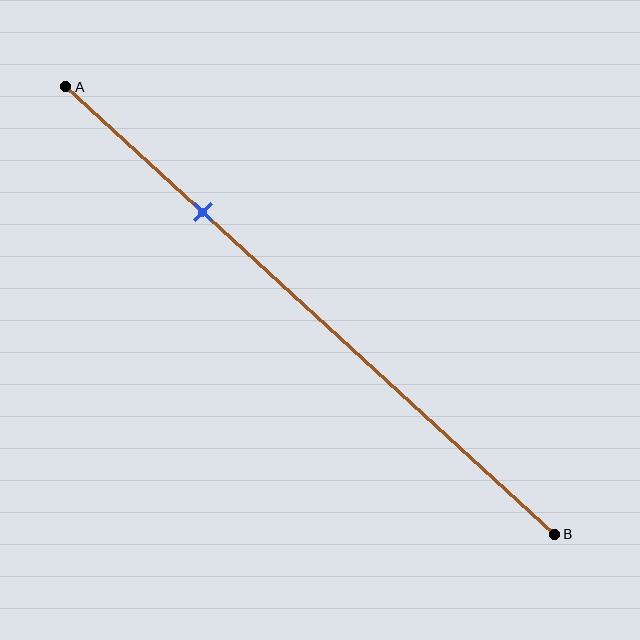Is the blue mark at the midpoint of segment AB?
No, the mark is at about 30% from A, not at the 50% midpoint.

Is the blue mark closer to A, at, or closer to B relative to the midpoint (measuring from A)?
The blue mark is closer to point A than the midpoint of segment AB.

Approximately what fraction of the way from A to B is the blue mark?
The blue mark is approximately 30% of the way from A to B.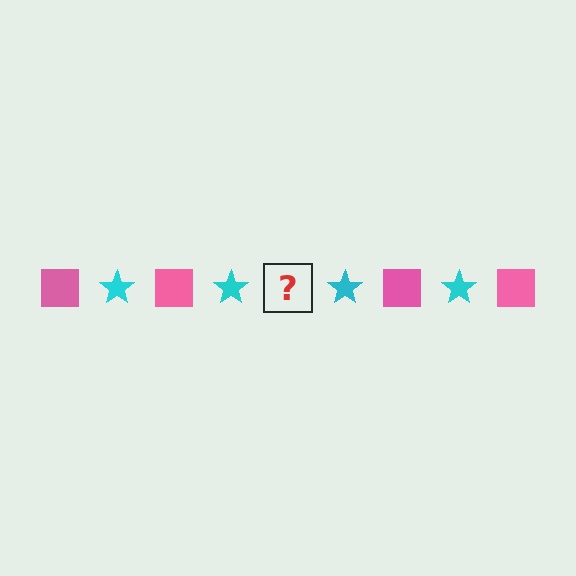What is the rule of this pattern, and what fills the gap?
The rule is that the pattern alternates between pink square and cyan star. The gap should be filled with a pink square.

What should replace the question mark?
The question mark should be replaced with a pink square.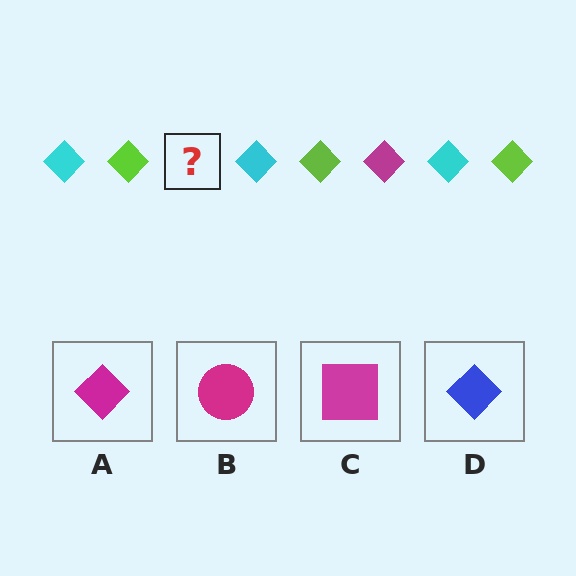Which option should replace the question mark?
Option A.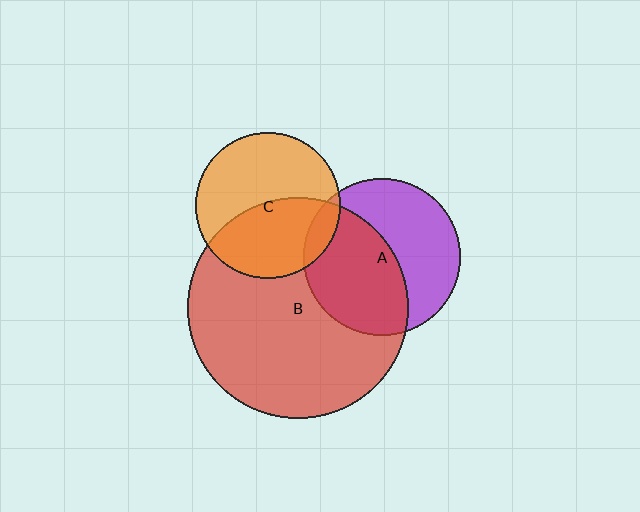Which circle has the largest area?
Circle B (red).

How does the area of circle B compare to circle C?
Approximately 2.3 times.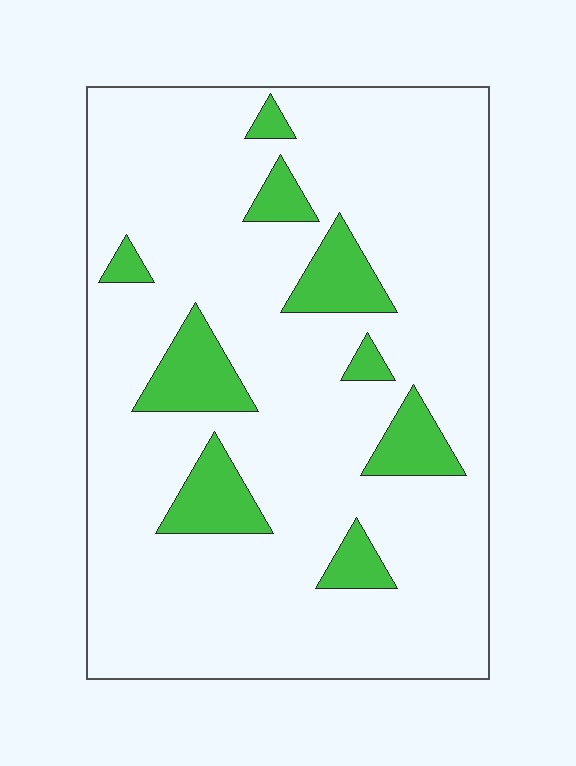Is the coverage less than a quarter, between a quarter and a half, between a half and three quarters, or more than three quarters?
Less than a quarter.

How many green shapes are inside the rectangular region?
9.